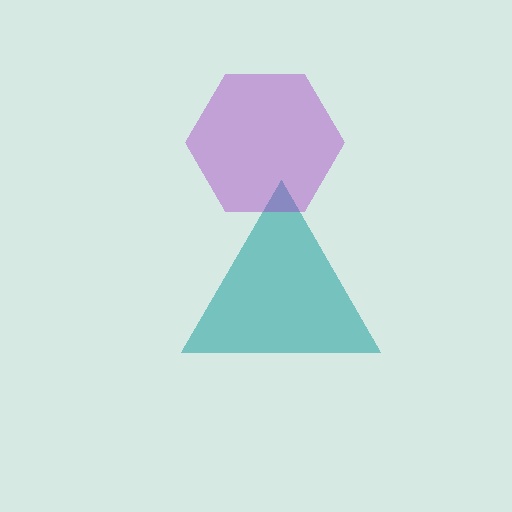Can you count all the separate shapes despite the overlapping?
Yes, there are 2 separate shapes.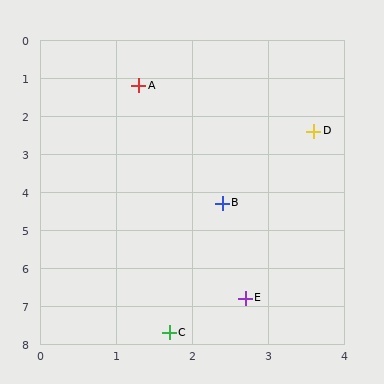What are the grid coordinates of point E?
Point E is at approximately (2.7, 6.8).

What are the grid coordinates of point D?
Point D is at approximately (3.6, 2.4).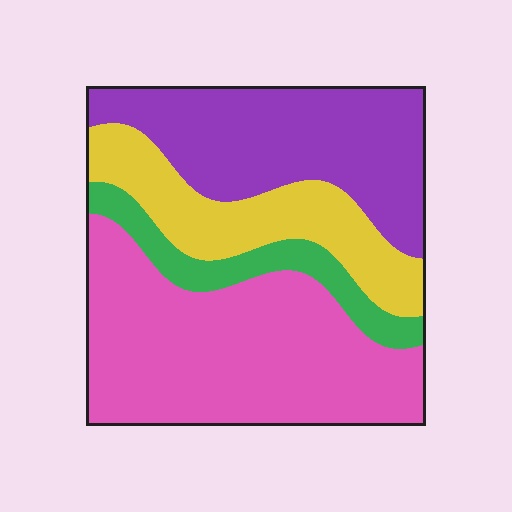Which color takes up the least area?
Green, at roughly 10%.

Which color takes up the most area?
Pink, at roughly 40%.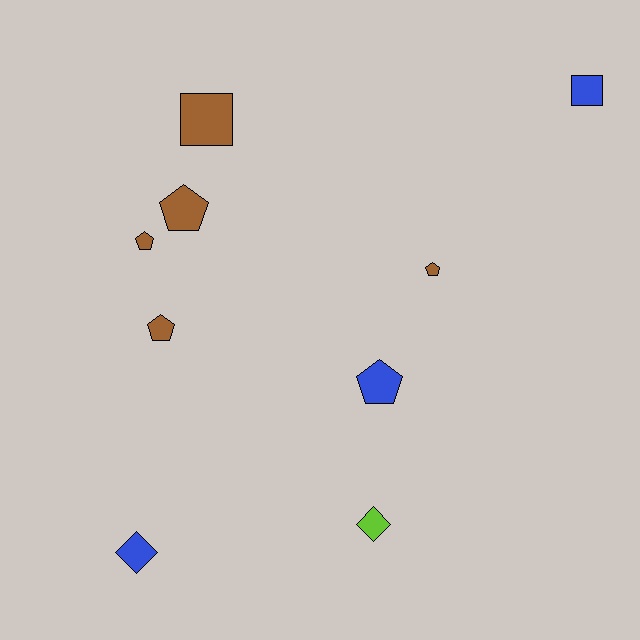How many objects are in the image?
There are 9 objects.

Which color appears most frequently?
Brown, with 5 objects.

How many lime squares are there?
There are no lime squares.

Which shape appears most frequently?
Pentagon, with 5 objects.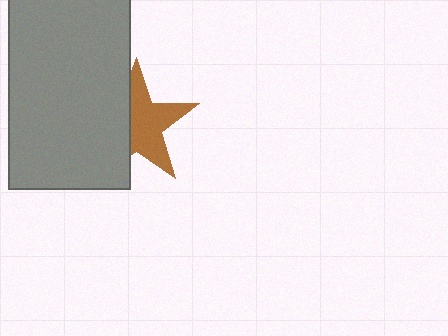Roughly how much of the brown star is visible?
About half of it is visible (roughly 58%).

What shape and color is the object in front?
The object in front is a gray rectangle.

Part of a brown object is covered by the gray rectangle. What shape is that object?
It is a star.